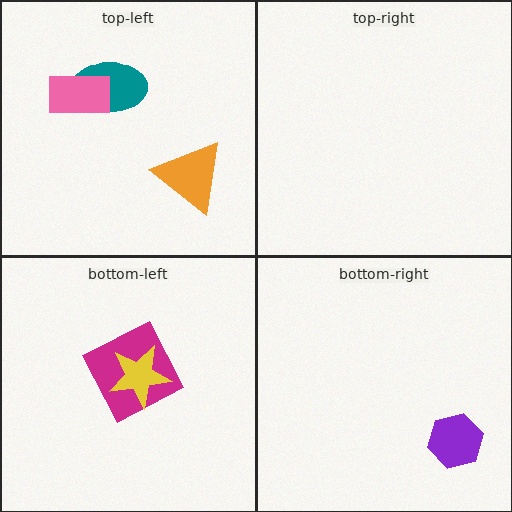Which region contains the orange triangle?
The top-left region.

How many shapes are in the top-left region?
3.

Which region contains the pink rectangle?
The top-left region.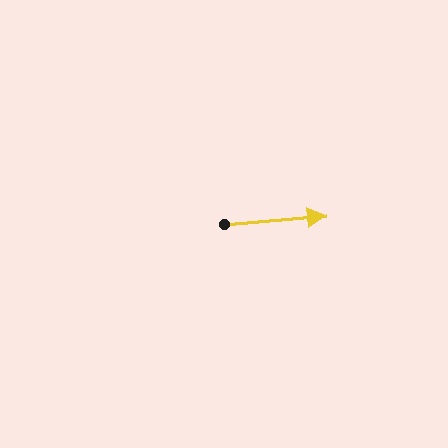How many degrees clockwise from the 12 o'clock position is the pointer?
Approximately 85 degrees.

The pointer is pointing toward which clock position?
Roughly 3 o'clock.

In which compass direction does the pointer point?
East.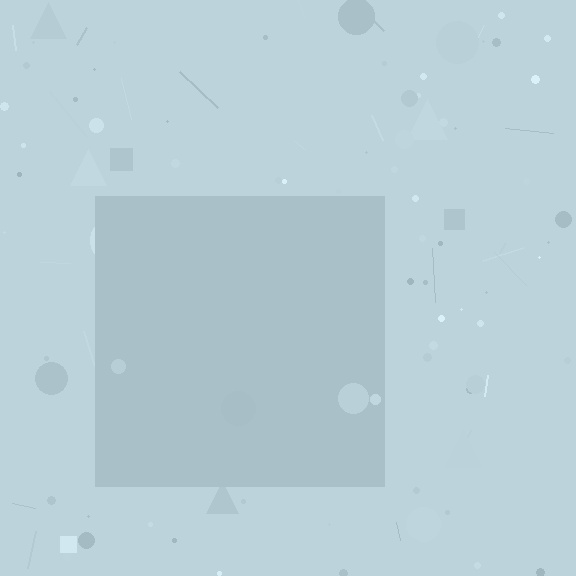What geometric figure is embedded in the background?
A square is embedded in the background.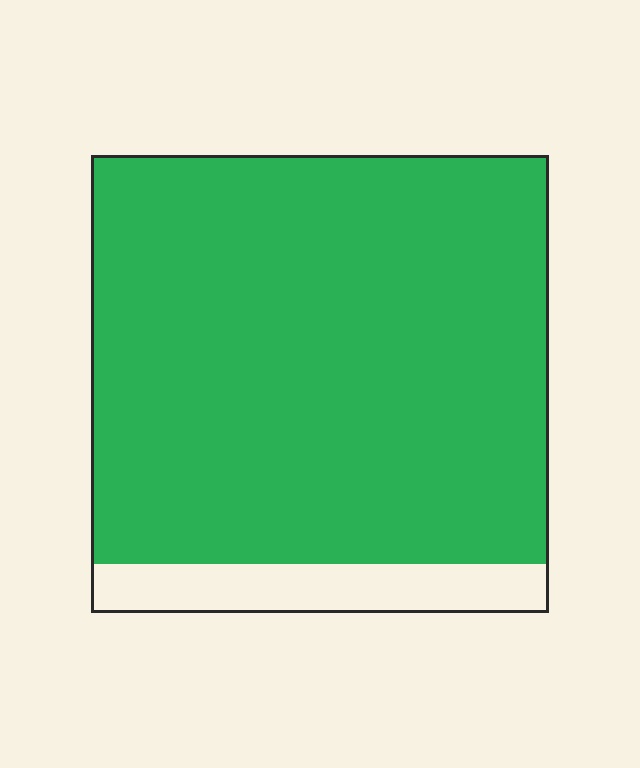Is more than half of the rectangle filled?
Yes.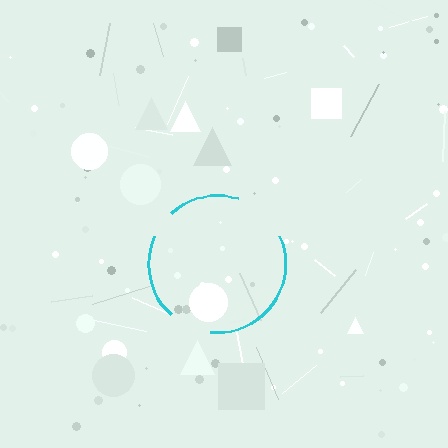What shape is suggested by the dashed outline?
The dashed outline suggests a circle.